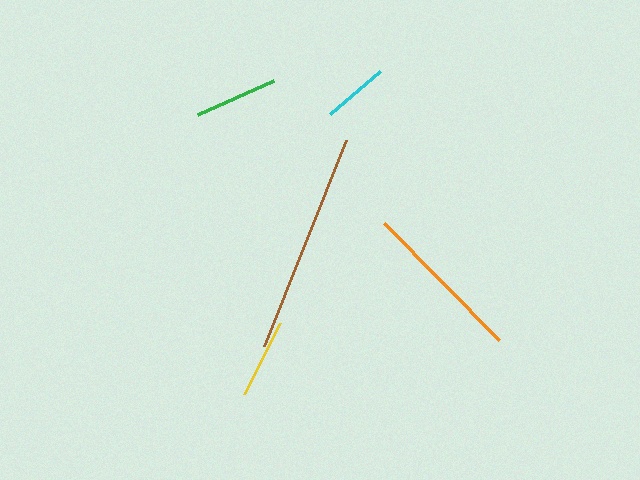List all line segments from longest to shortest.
From longest to shortest: brown, orange, green, yellow, cyan.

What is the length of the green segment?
The green segment is approximately 83 pixels long.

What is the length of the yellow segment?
The yellow segment is approximately 79 pixels long.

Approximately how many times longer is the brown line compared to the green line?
The brown line is approximately 2.7 times the length of the green line.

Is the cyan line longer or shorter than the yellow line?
The yellow line is longer than the cyan line.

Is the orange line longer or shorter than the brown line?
The brown line is longer than the orange line.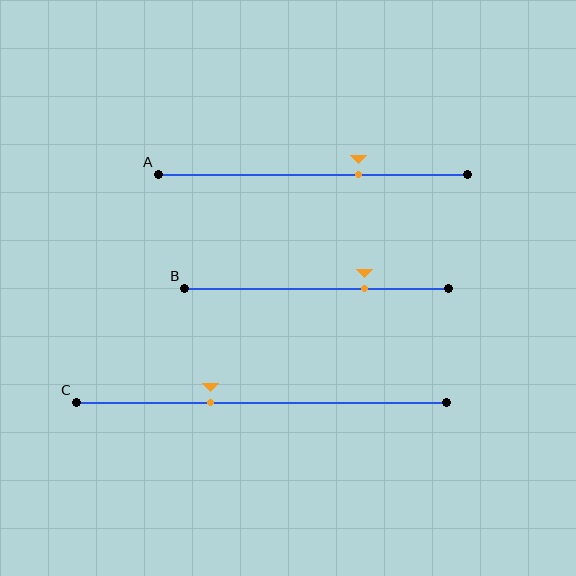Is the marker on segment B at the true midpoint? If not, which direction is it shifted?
No, the marker on segment B is shifted to the right by about 18% of the segment length.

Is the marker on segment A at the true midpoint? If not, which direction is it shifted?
No, the marker on segment A is shifted to the right by about 15% of the segment length.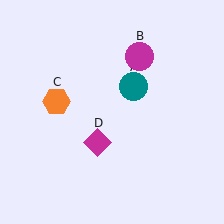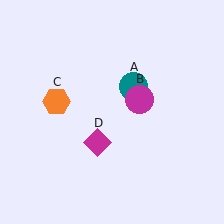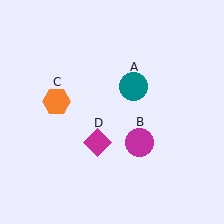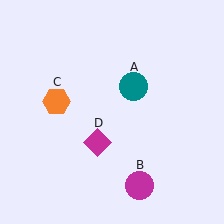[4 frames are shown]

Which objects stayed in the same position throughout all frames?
Teal circle (object A) and orange hexagon (object C) and magenta diamond (object D) remained stationary.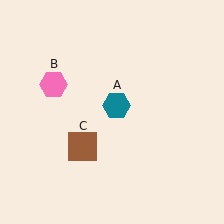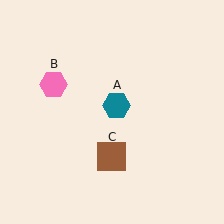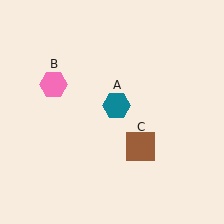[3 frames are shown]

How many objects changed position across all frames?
1 object changed position: brown square (object C).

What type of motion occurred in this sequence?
The brown square (object C) rotated counterclockwise around the center of the scene.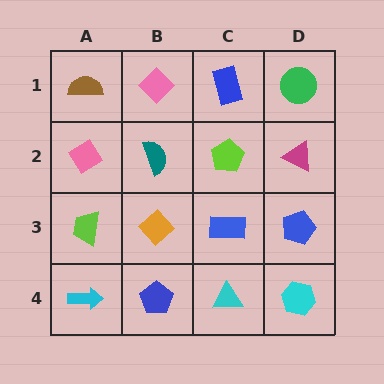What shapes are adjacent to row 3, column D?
A magenta triangle (row 2, column D), a cyan hexagon (row 4, column D), a blue rectangle (row 3, column C).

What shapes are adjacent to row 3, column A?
A pink diamond (row 2, column A), a cyan arrow (row 4, column A), an orange diamond (row 3, column B).